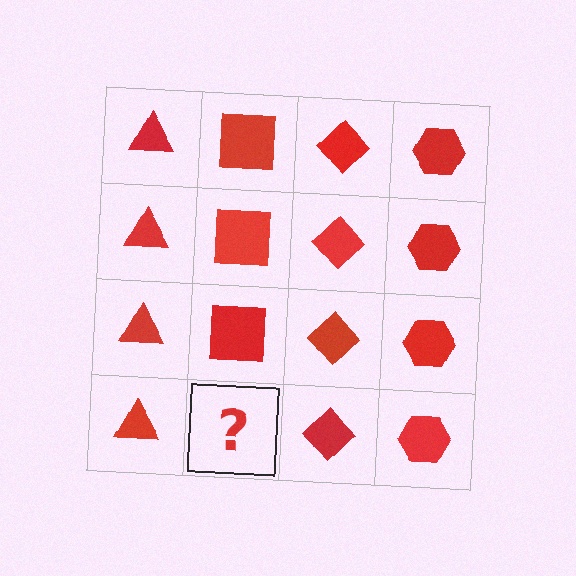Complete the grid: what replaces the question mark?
The question mark should be replaced with a red square.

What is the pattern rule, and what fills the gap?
The rule is that each column has a consistent shape. The gap should be filled with a red square.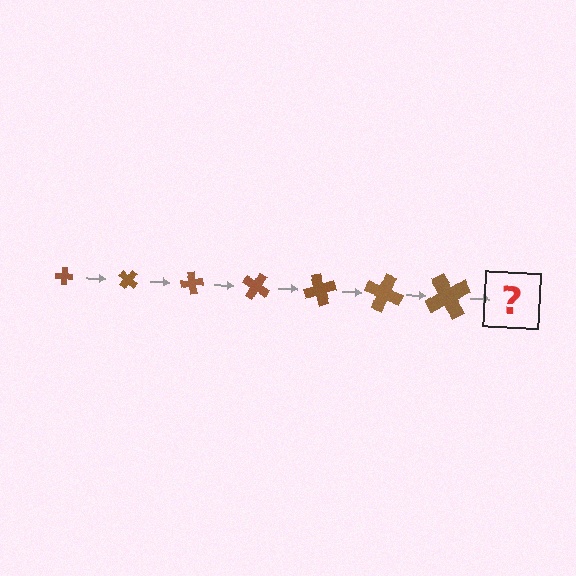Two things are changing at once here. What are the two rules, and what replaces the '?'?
The two rules are that the cross grows larger each step and it rotates 40 degrees each step. The '?' should be a cross, larger than the previous one and rotated 280 degrees from the start.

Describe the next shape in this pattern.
It should be a cross, larger than the previous one and rotated 280 degrees from the start.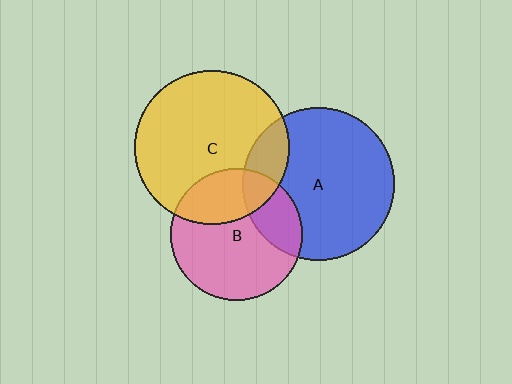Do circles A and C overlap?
Yes.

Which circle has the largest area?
Circle C (yellow).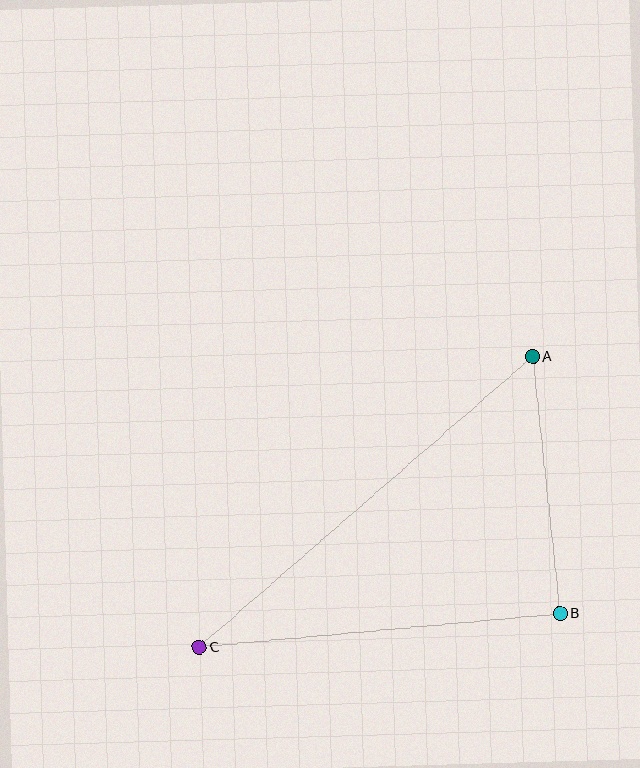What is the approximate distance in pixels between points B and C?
The distance between B and C is approximately 362 pixels.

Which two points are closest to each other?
Points A and B are closest to each other.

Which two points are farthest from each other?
Points A and C are farthest from each other.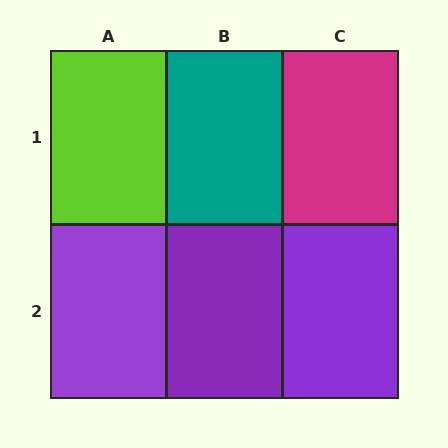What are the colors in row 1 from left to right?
Lime, teal, magenta.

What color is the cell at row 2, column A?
Purple.